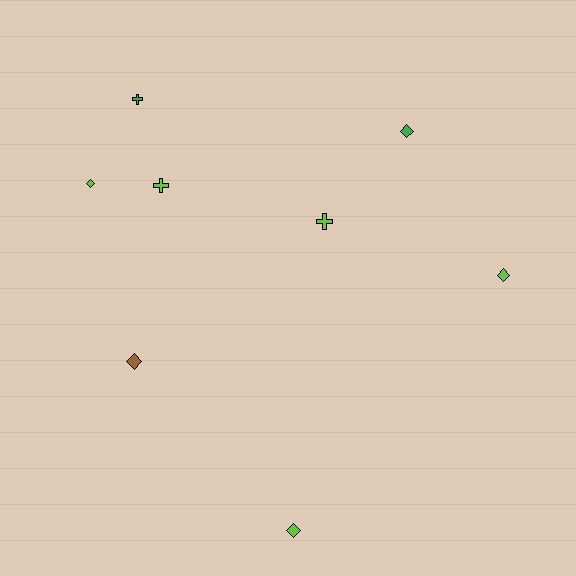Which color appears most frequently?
Lime, with 5 objects.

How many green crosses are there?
There is 1 green cross.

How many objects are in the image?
There are 8 objects.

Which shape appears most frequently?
Diamond, with 5 objects.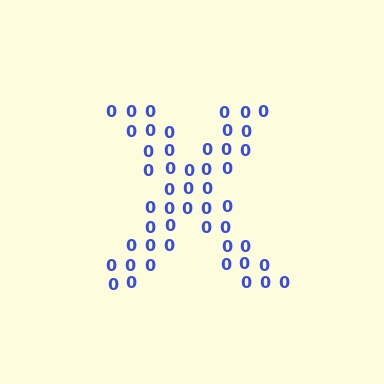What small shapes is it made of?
It is made of small digit 0's.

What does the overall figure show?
The overall figure shows the letter X.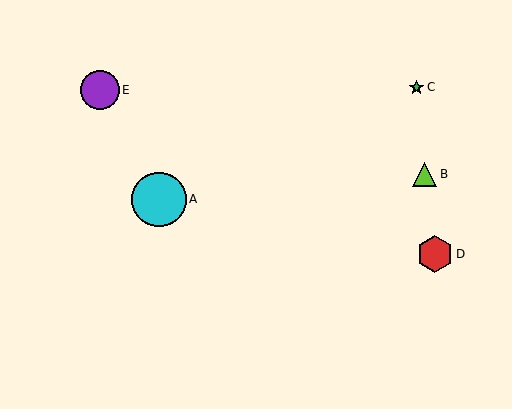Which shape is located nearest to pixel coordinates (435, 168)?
The lime triangle (labeled B) at (424, 174) is nearest to that location.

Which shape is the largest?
The cyan circle (labeled A) is the largest.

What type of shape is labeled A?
Shape A is a cyan circle.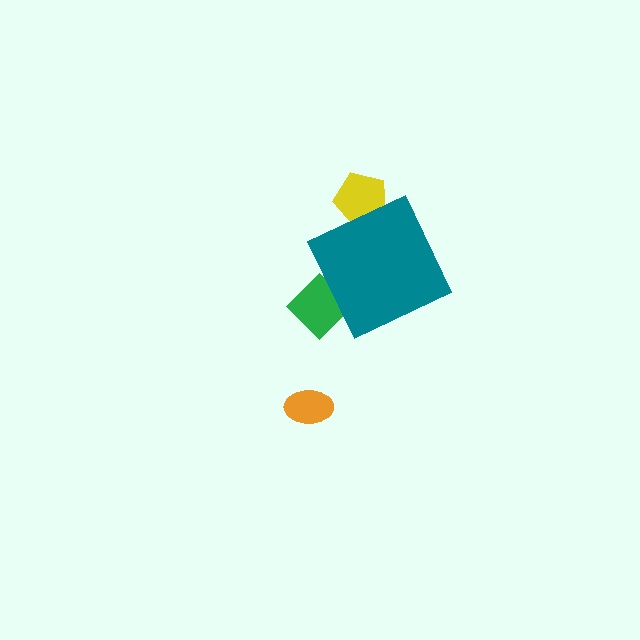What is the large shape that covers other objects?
A teal diamond.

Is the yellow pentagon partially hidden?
Yes, the yellow pentagon is partially hidden behind the teal diamond.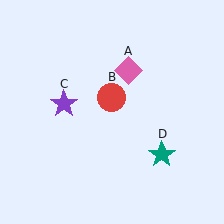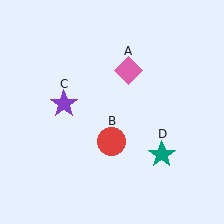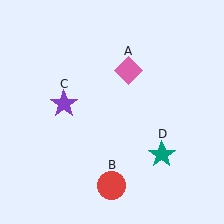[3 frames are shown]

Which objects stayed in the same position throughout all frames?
Pink diamond (object A) and purple star (object C) and teal star (object D) remained stationary.